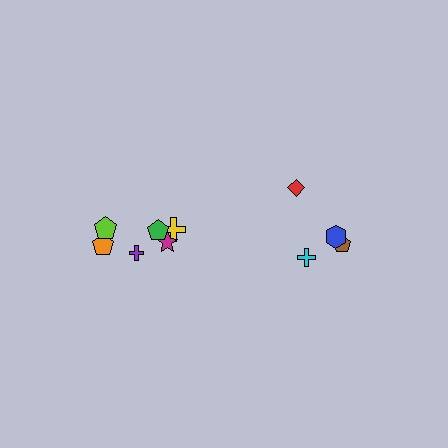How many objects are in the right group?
There are 4 objects.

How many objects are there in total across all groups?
There are 10 objects.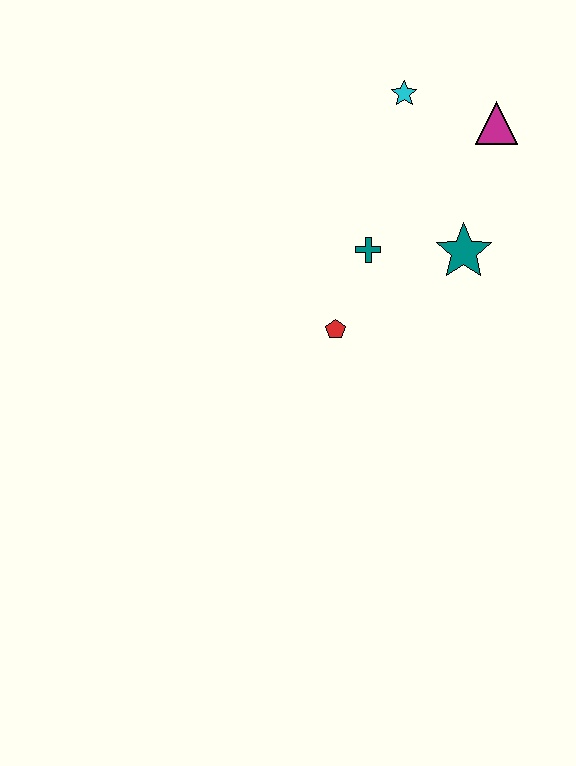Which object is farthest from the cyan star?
The red pentagon is farthest from the cyan star.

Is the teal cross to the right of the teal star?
No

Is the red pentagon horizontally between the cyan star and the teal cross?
No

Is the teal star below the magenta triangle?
Yes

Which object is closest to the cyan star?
The magenta triangle is closest to the cyan star.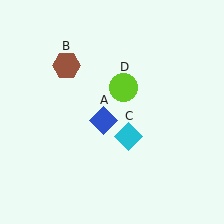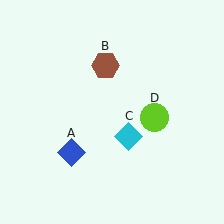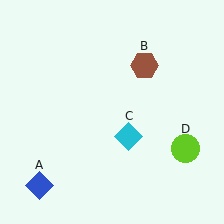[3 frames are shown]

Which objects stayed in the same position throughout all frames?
Cyan diamond (object C) remained stationary.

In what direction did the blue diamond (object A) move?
The blue diamond (object A) moved down and to the left.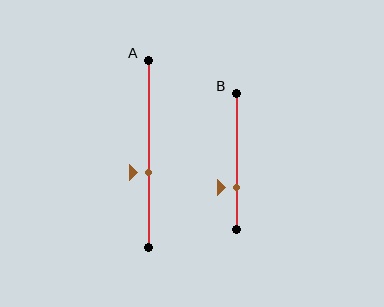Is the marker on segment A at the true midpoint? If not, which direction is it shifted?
No, the marker on segment A is shifted downward by about 10% of the segment length.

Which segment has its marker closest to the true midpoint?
Segment A has its marker closest to the true midpoint.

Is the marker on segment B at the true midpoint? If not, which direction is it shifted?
No, the marker on segment B is shifted downward by about 20% of the segment length.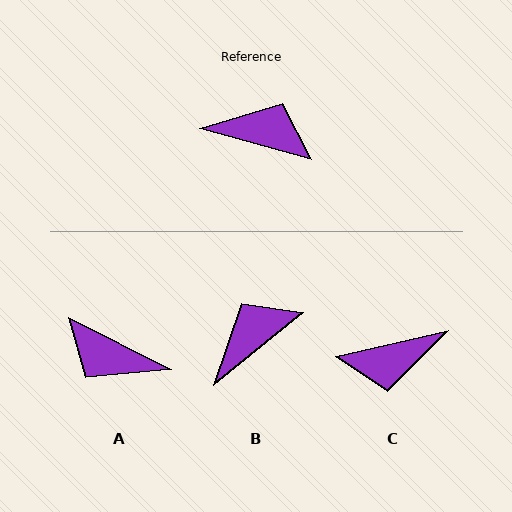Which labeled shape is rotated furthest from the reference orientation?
A, about 169 degrees away.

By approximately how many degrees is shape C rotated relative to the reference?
Approximately 151 degrees clockwise.